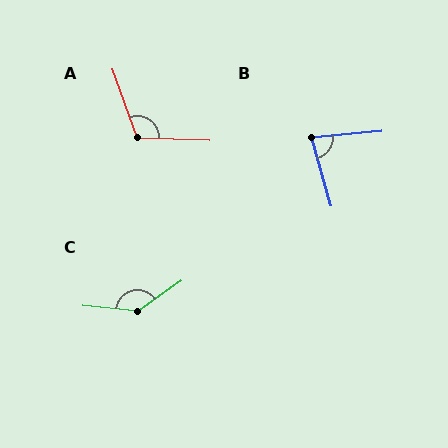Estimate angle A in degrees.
Approximately 111 degrees.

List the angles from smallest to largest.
B (80°), A (111°), C (139°).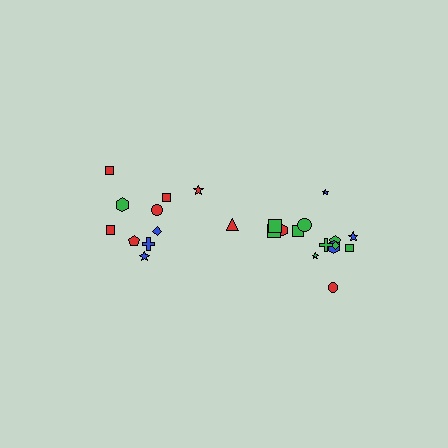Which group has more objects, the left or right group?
The right group.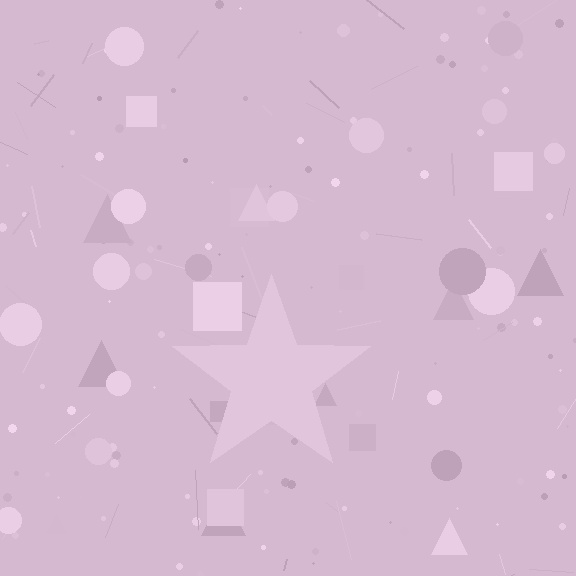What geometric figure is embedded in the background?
A star is embedded in the background.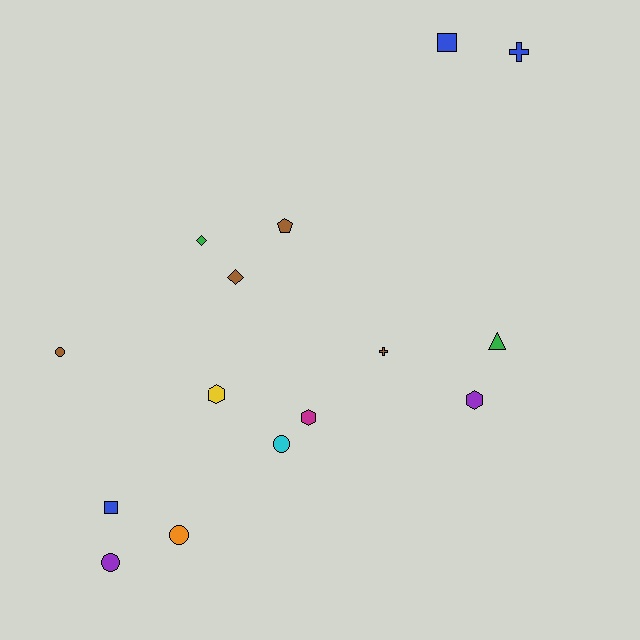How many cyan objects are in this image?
There is 1 cyan object.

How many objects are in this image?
There are 15 objects.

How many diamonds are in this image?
There are 2 diamonds.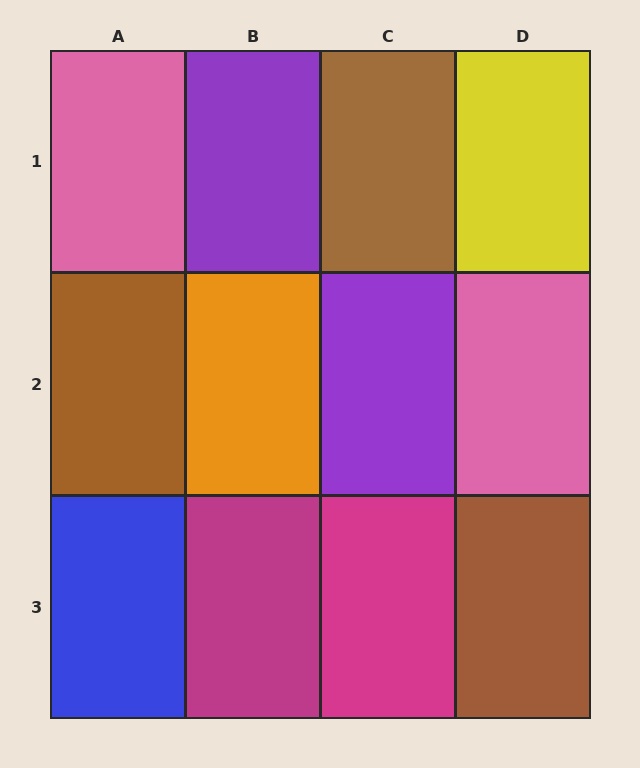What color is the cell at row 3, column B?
Magenta.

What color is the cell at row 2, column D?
Pink.